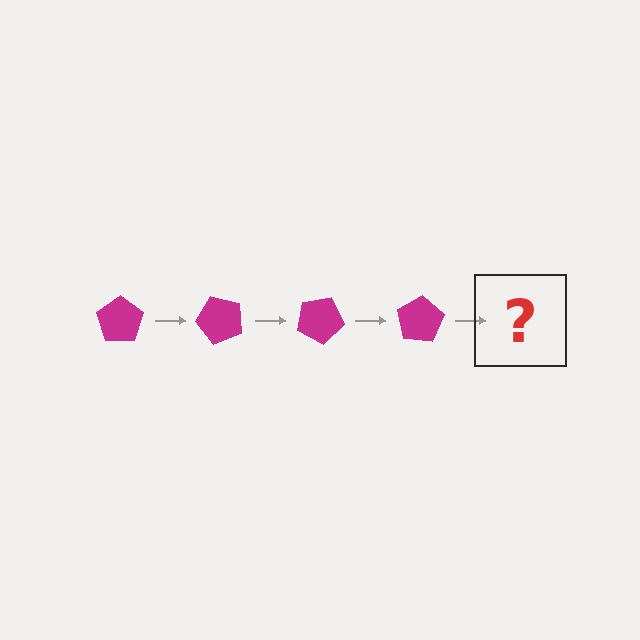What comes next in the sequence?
The next element should be a magenta pentagon rotated 200 degrees.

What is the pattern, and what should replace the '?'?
The pattern is that the pentagon rotates 50 degrees each step. The '?' should be a magenta pentagon rotated 200 degrees.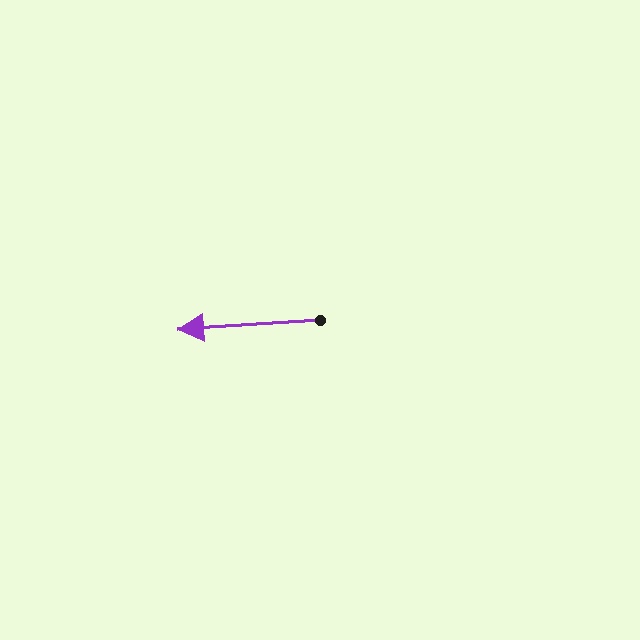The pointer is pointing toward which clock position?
Roughly 9 o'clock.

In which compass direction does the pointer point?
West.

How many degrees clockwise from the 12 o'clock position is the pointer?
Approximately 266 degrees.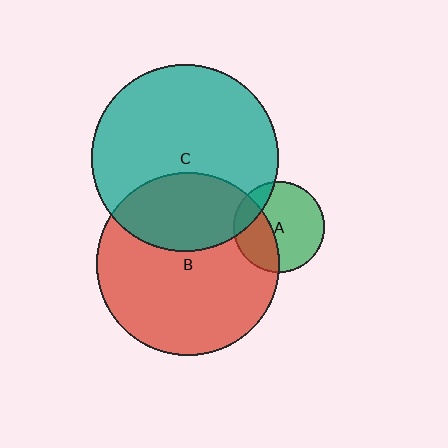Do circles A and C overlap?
Yes.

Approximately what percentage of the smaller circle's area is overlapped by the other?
Approximately 15%.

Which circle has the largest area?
Circle C (teal).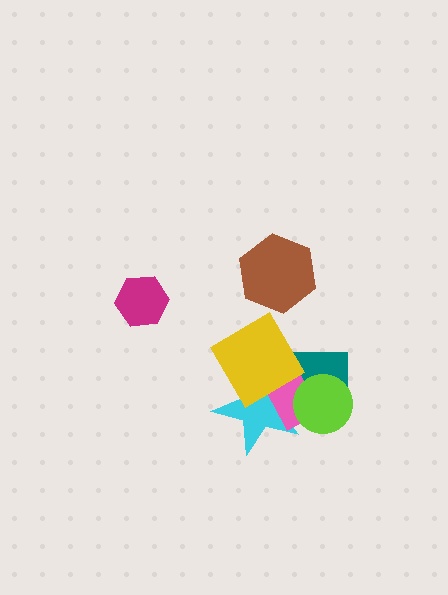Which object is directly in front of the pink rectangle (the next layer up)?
The lime circle is directly in front of the pink rectangle.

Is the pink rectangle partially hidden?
Yes, it is partially covered by another shape.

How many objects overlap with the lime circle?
3 objects overlap with the lime circle.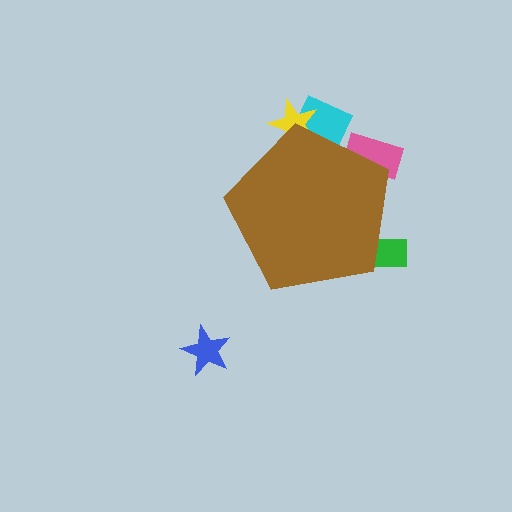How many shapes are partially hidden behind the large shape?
4 shapes are partially hidden.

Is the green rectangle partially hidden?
Yes, the green rectangle is partially hidden behind the brown pentagon.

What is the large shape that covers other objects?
A brown pentagon.